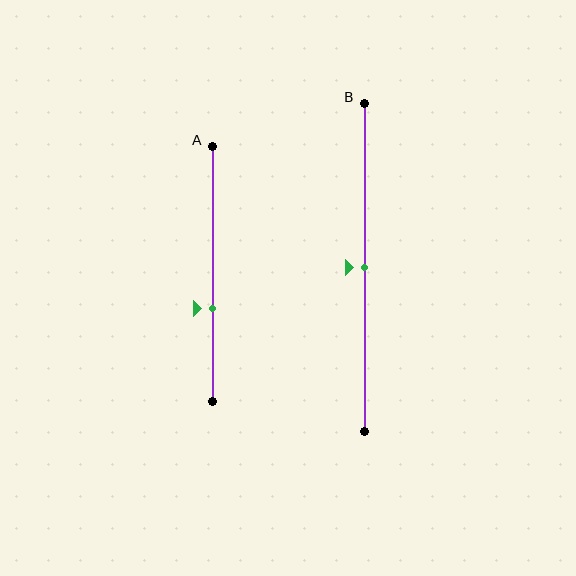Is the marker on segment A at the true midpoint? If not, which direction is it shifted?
No, the marker on segment A is shifted downward by about 14% of the segment length.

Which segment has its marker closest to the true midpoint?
Segment B has its marker closest to the true midpoint.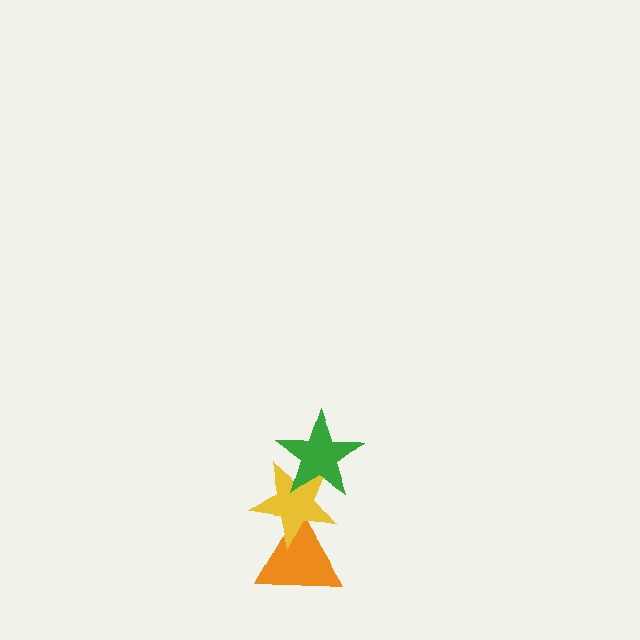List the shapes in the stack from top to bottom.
From top to bottom: the green star, the yellow star, the orange triangle.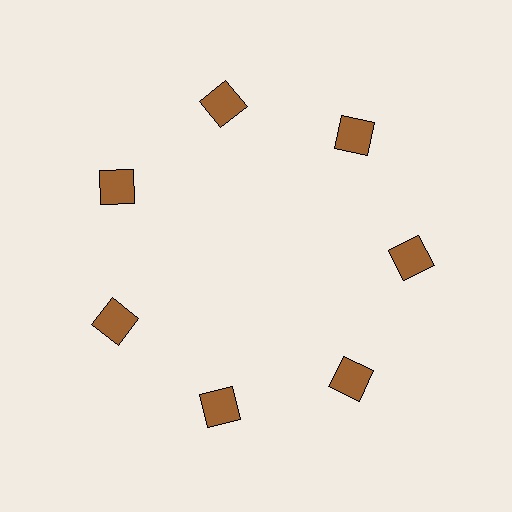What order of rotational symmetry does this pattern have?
This pattern has 7-fold rotational symmetry.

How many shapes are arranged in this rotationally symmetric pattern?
There are 7 shapes, arranged in 7 groups of 1.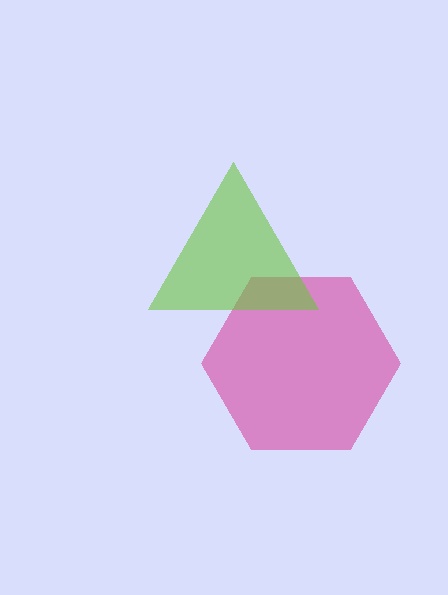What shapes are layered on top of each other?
The layered shapes are: a magenta hexagon, a lime triangle.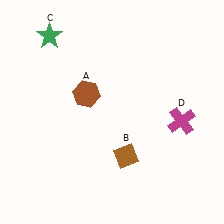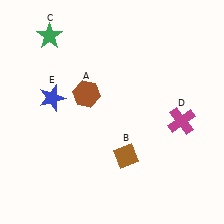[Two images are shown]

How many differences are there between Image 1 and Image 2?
There is 1 difference between the two images.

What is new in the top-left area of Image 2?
A blue star (E) was added in the top-left area of Image 2.